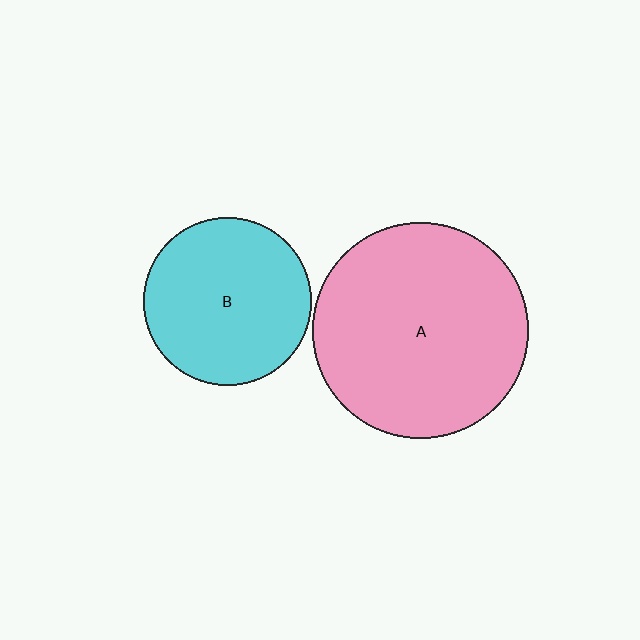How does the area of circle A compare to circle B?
Approximately 1.6 times.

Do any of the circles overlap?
No, none of the circles overlap.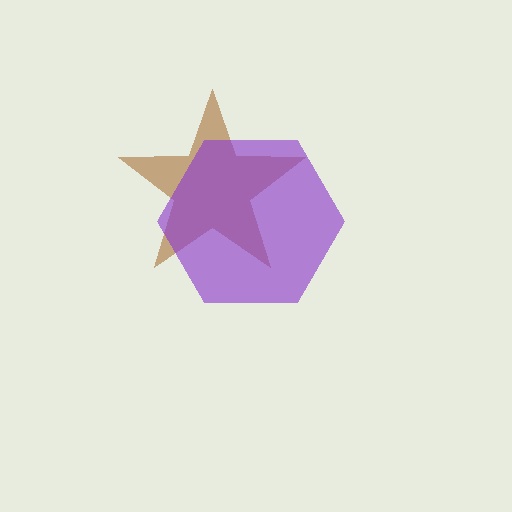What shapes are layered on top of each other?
The layered shapes are: a brown star, a purple hexagon.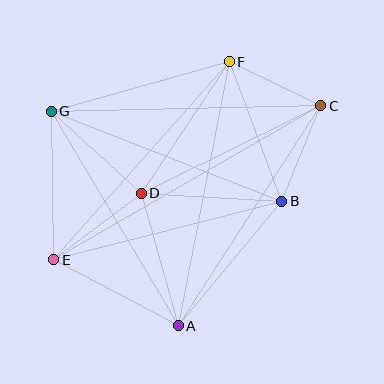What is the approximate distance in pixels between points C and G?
The distance between C and G is approximately 270 pixels.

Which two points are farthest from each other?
Points C and E are farthest from each other.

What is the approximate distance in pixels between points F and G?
The distance between F and G is approximately 185 pixels.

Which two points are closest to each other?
Points C and F are closest to each other.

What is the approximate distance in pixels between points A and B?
The distance between A and B is approximately 162 pixels.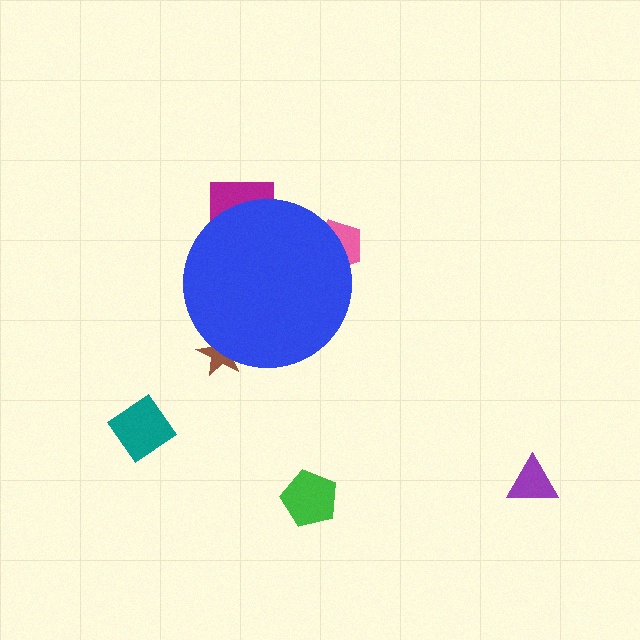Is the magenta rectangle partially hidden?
Yes, the magenta rectangle is partially hidden behind the blue circle.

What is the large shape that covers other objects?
A blue circle.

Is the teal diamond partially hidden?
No, the teal diamond is fully visible.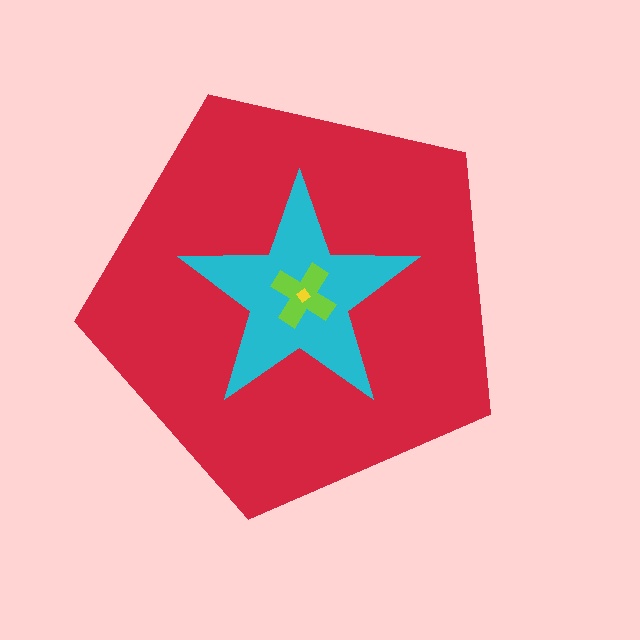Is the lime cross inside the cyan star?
Yes.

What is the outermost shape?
The red pentagon.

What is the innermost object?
The yellow diamond.